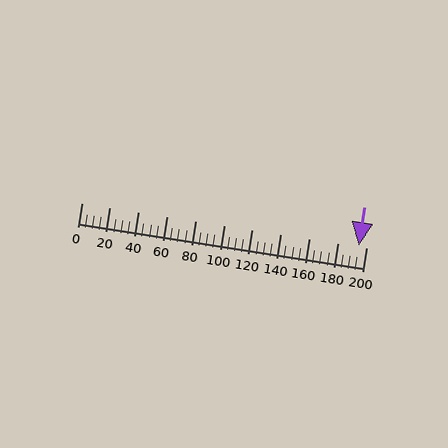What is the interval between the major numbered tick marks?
The major tick marks are spaced 20 units apart.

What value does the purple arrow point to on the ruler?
The purple arrow points to approximately 195.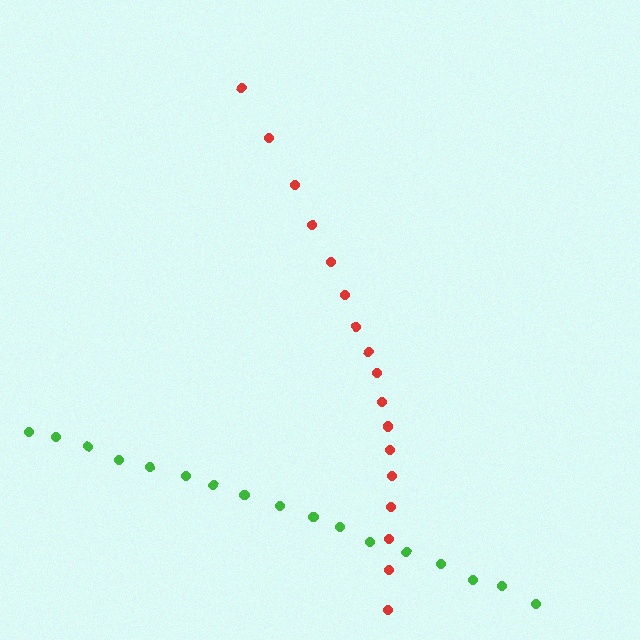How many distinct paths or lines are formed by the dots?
There are 2 distinct paths.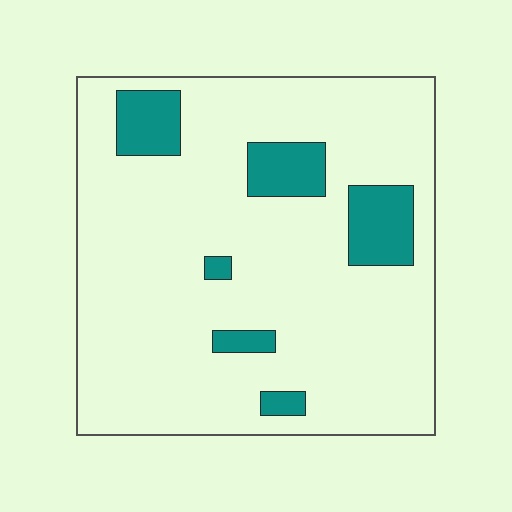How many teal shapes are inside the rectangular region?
6.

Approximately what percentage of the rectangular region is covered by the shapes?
Approximately 15%.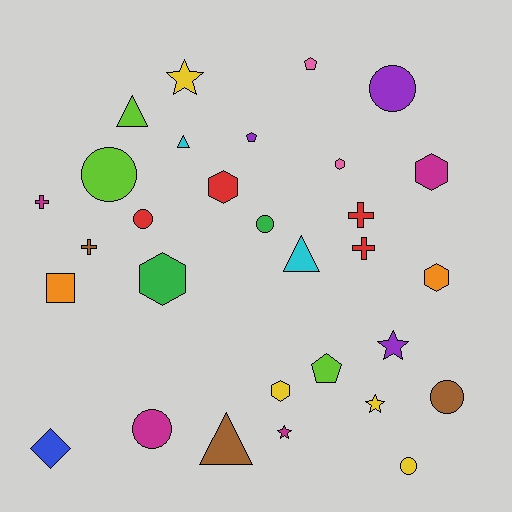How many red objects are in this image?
There are 4 red objects.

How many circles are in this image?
There are 7 circles.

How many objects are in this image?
There are 30 objects.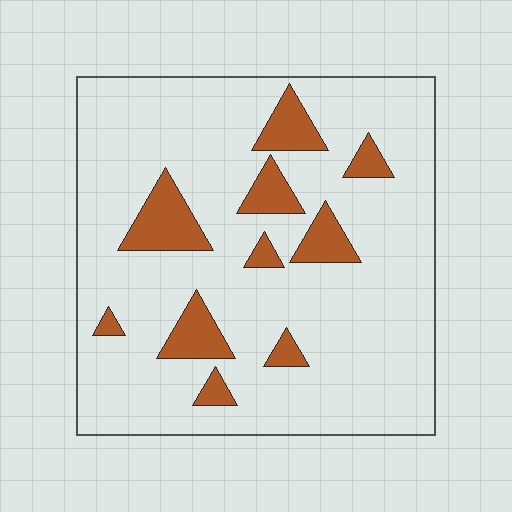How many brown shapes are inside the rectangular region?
10.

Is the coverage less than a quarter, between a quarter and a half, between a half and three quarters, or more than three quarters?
Less than a quarter.